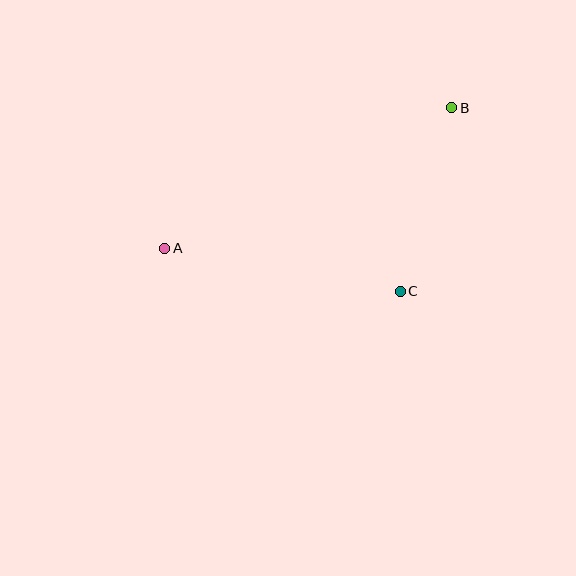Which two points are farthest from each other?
Points A and B are farthest from each other.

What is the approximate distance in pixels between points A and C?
The distance between A and C is approximately 239 pixels.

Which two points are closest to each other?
Points B and C are closest to each other.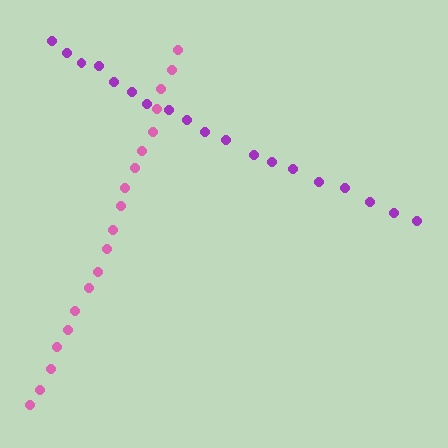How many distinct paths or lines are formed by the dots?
There are 2 distinct paths.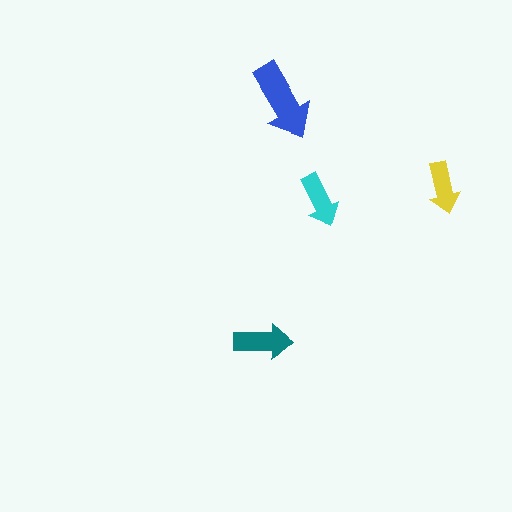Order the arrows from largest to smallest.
the blue one, the teal one, the cyan one, the yellow one.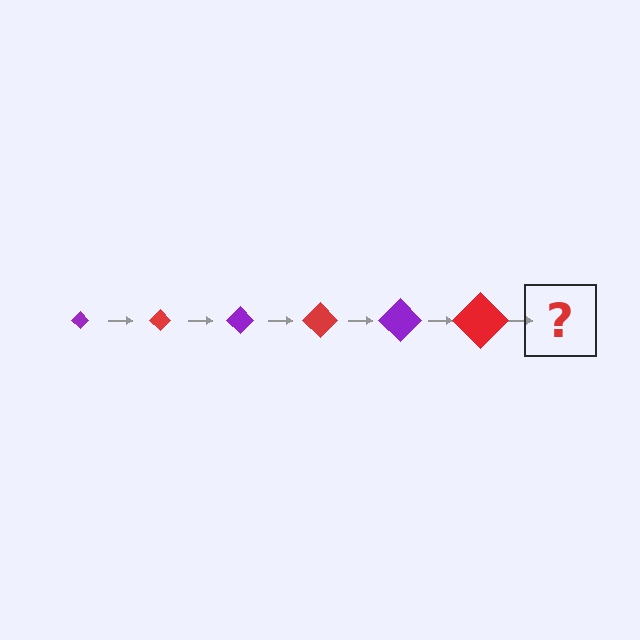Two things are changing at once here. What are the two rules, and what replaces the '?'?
The two rules are that the diamond grows larger each step and the color cycles through purple and red. The '?' should be a purple diamond, larger than the previous one.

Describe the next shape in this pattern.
It should be a purple diamond, larger than the previous one.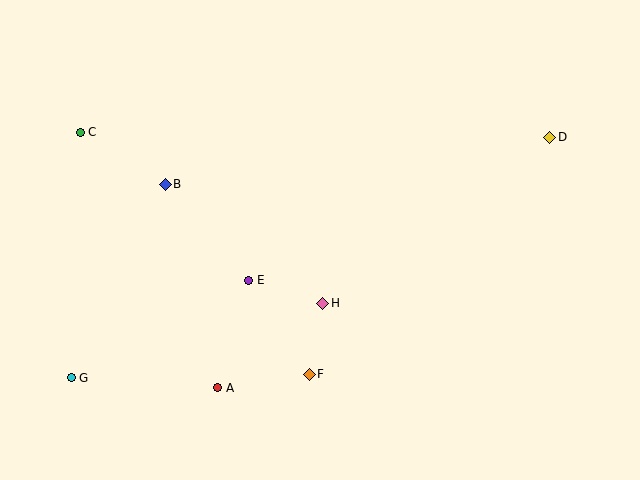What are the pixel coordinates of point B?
Point B is at (165, 184).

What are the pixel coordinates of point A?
Point A is at (218, 388).